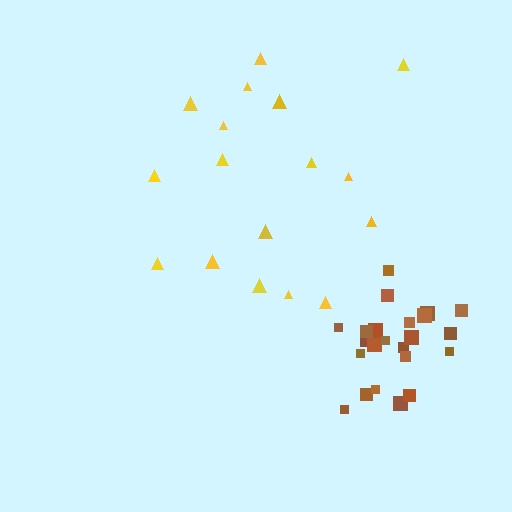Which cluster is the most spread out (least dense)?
Yellow.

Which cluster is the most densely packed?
Brown.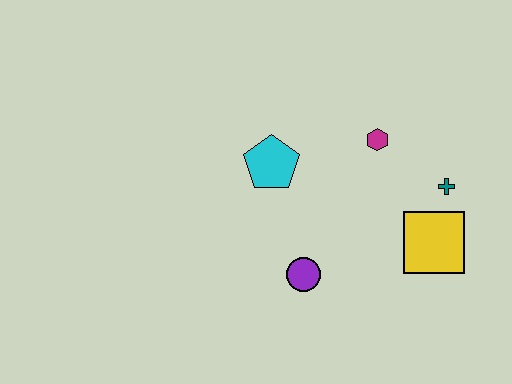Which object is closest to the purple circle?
The cyan pentagon is closest to the purple circle.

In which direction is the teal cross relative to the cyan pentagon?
The teal cross is to the right of the cyan pentagon.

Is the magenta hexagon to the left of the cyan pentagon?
No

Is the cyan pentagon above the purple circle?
Yes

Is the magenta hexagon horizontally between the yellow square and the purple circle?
Yes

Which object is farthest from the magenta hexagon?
The purple circle is farthest from the magenta hexagon.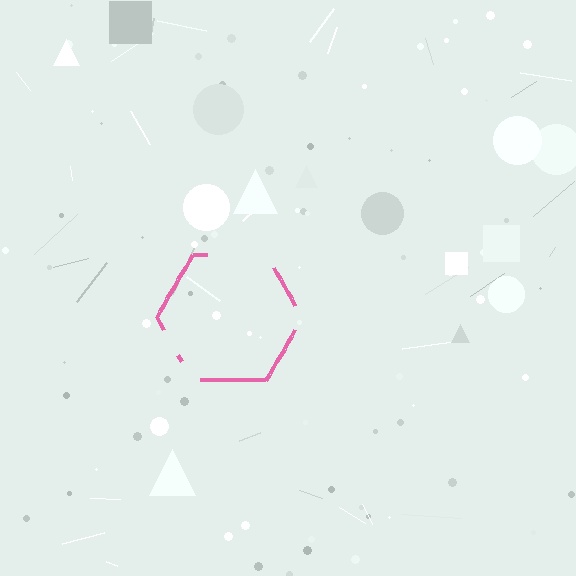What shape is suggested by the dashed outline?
The dashed outline suggests a hexagon.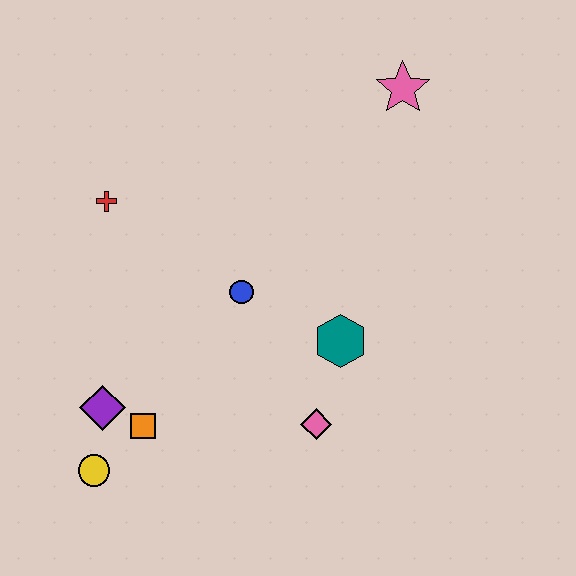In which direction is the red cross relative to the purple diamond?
The red cross is above the purple diamond.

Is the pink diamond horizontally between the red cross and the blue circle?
No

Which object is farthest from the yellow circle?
The pink star is farthest from the yellow circle.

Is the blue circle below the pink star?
Yes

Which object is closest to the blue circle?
The teal hexagon is closest to the blue circle.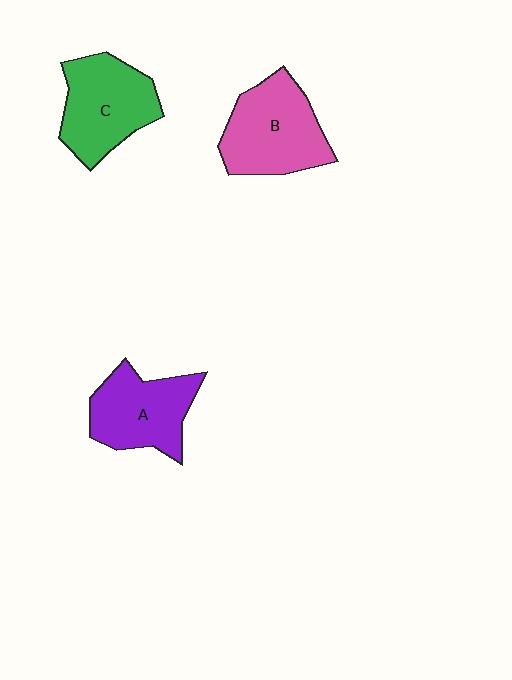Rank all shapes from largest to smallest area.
From largest to smallest: B (pink), C (green), A (purple).